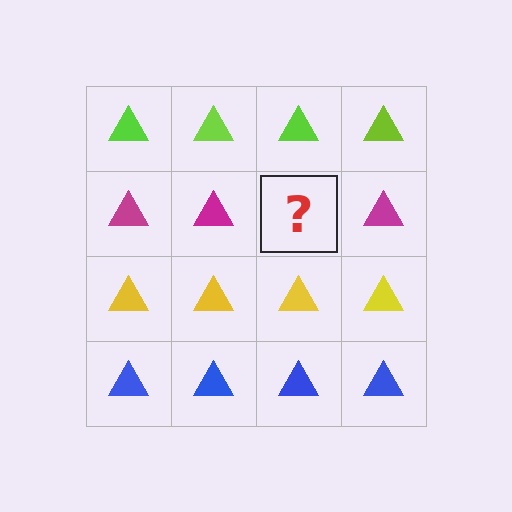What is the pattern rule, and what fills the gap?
The rule is that each row has a consistent color. The gap should be filled with a magenta triangle.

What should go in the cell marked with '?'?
The missing cell should contain a magenta triangle.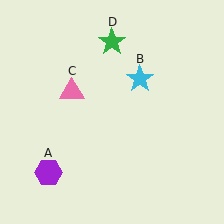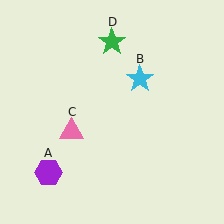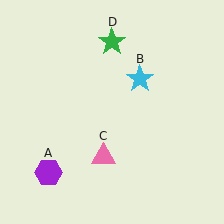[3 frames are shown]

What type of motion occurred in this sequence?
The pink triangle (object C) rotated counterclockwise around the center of the scene.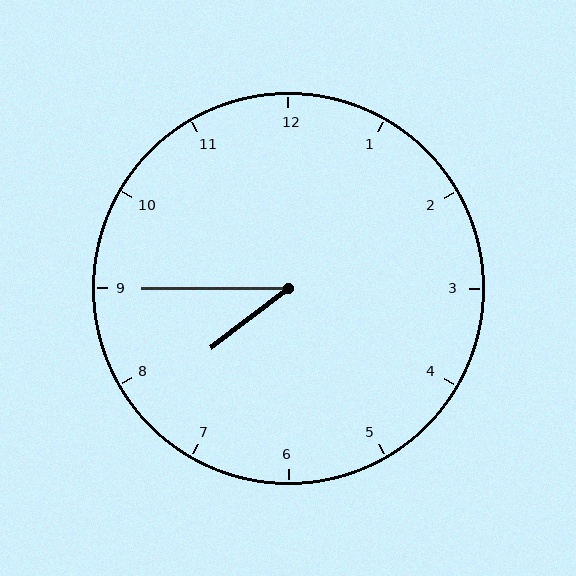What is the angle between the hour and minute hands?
Approximately 38 degrees.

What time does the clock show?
7:45.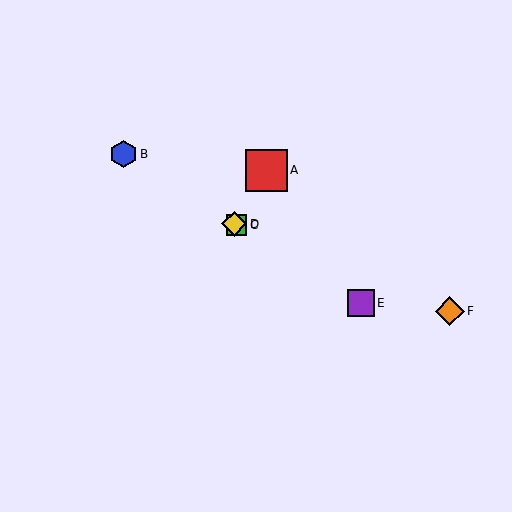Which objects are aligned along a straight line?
Objects B, C, D, E are aligned along a straight line.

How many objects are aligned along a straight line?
4 objects (B, C, D, E) are aligned along a straight line.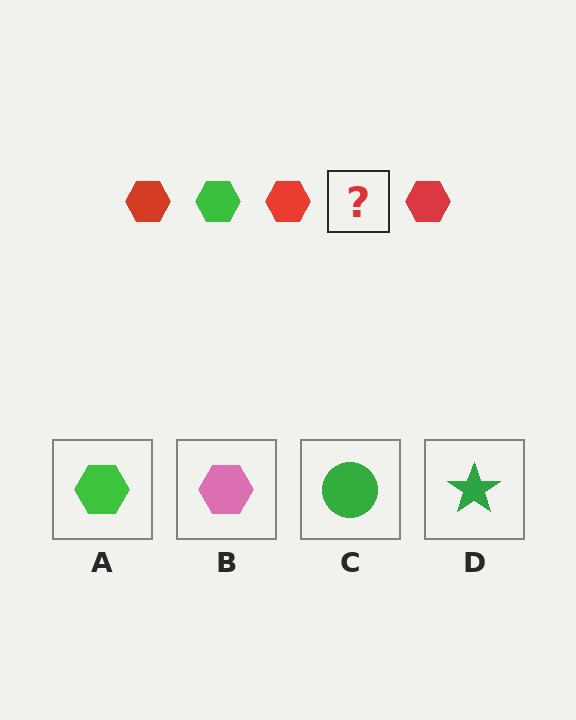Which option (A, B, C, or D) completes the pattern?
A.